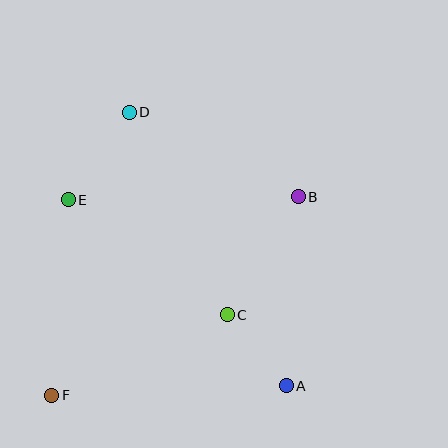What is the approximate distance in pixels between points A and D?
The distance between A and D is approximately 315 pixels.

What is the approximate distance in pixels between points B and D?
The distance between B and D is approximately 189 pixels.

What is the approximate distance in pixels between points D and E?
The distance between D and E is approximately 106 pixels.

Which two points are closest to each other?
Points A and C are closest to each other.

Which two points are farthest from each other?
Points B and F are farthest from each other.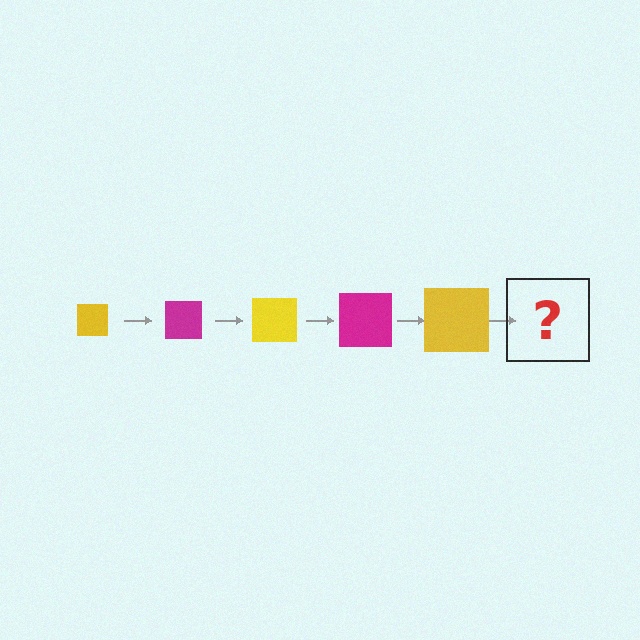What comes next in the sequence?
The next element should be a magenta square, larger than the previous one.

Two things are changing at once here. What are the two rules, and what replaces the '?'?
The two rules are that the square grows larger each step and the color cycles through yellow and magenta. The '?' should be a magenta square, larger than the previous one.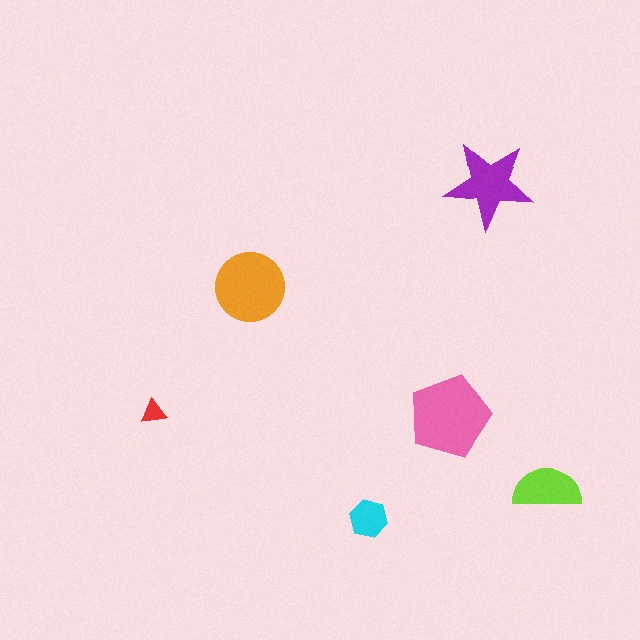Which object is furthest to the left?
The red triangle is leftmost.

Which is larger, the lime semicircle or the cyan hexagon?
The lime semicircle.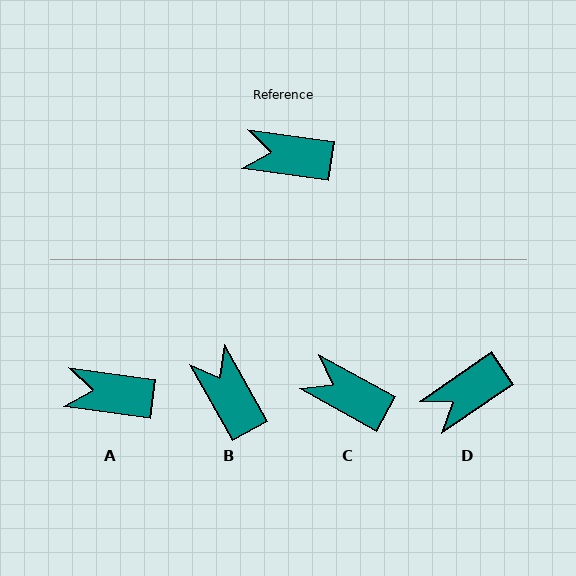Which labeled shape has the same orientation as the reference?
A.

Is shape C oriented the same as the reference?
No, it is off by about 21 degrees.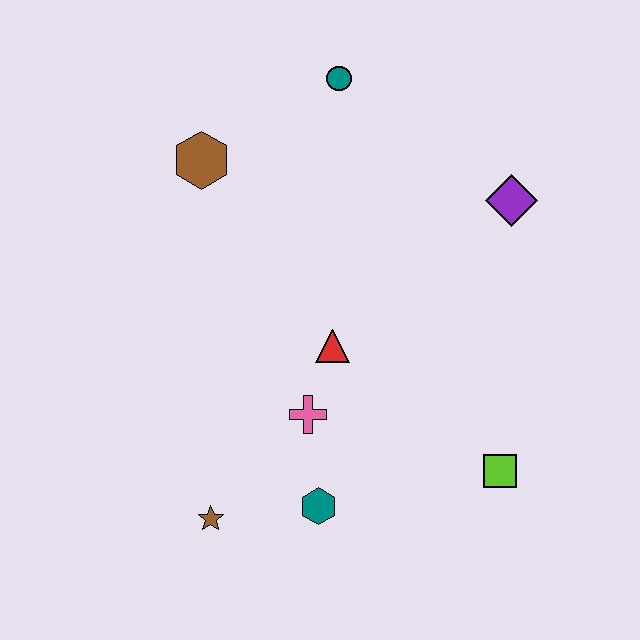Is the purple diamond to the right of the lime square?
Yes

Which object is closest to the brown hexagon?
The teal circle is closest to the brown hexagon.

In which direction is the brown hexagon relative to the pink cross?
The brown hexagon is above the pink cross.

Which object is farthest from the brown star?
The teal circle is farthest from the brown star.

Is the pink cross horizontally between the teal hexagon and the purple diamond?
No